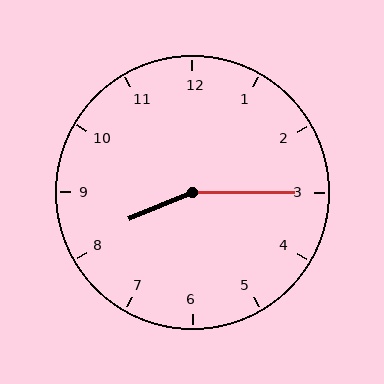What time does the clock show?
8:15.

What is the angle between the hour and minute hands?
Approximately 158 degrees.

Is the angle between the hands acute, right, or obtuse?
It is obtuse.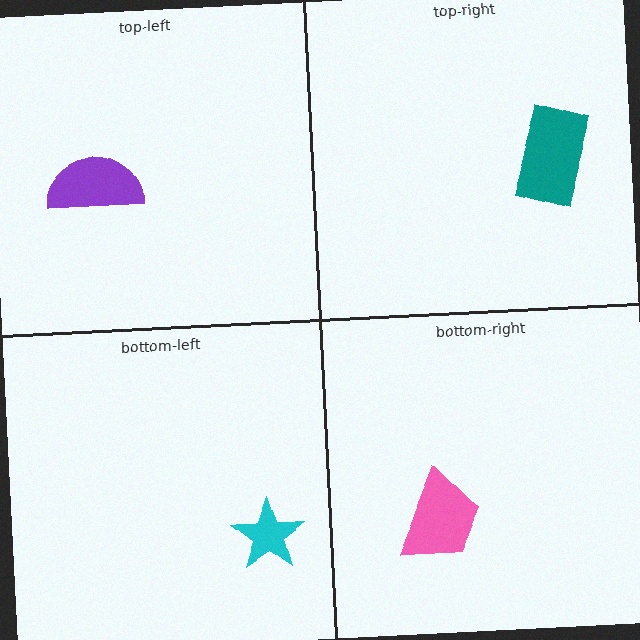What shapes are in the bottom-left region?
The cyan star.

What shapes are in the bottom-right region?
The pink trapezoid.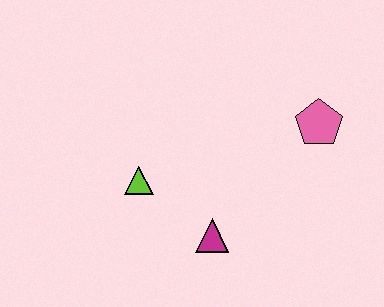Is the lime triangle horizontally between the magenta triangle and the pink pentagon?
No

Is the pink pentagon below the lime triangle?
No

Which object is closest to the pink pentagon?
The magenta triangle is closest to the pink pentagon.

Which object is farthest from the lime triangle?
The pink pentagon is farthest from the lime triangle.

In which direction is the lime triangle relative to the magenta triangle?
The lime triangle is to the left of the magenta triangle.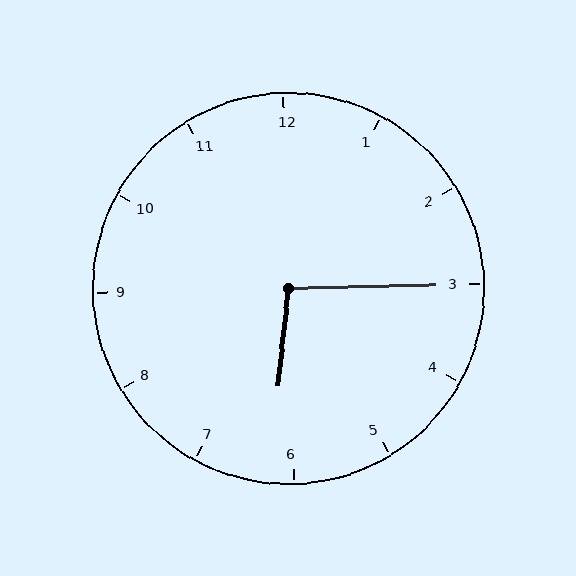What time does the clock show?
6:15.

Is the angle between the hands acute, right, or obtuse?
It is obtuse.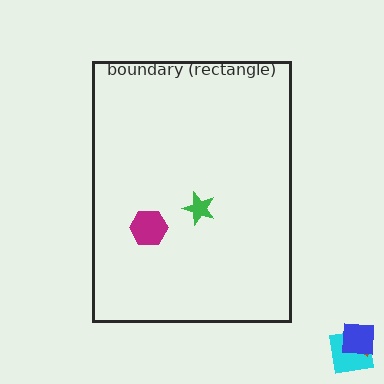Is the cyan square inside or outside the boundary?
Outside.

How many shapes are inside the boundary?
2 inside, 3 outside.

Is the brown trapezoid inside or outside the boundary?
Outside.